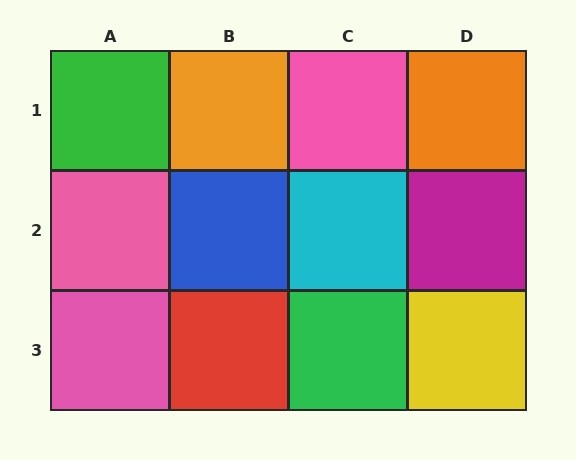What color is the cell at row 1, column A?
Green.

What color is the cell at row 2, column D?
Magenta.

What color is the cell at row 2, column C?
Cyan.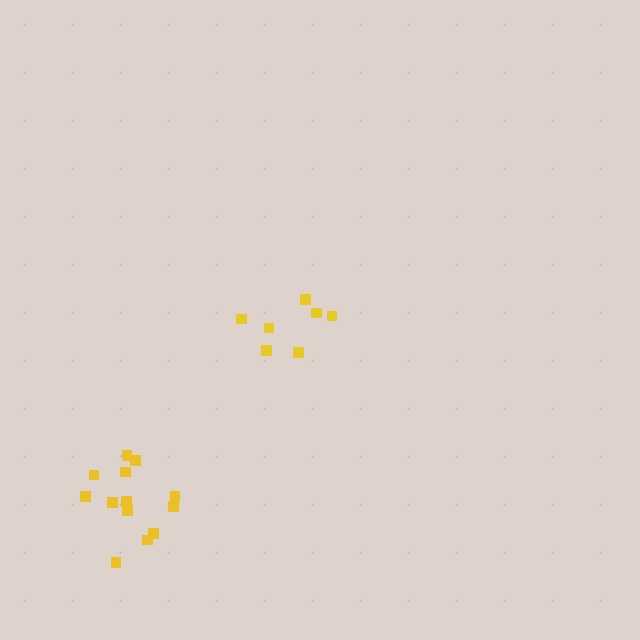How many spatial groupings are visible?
There are 2 spatial groupings.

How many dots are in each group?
Group 1: 7 dots, Group 2: 13 dots (20 total).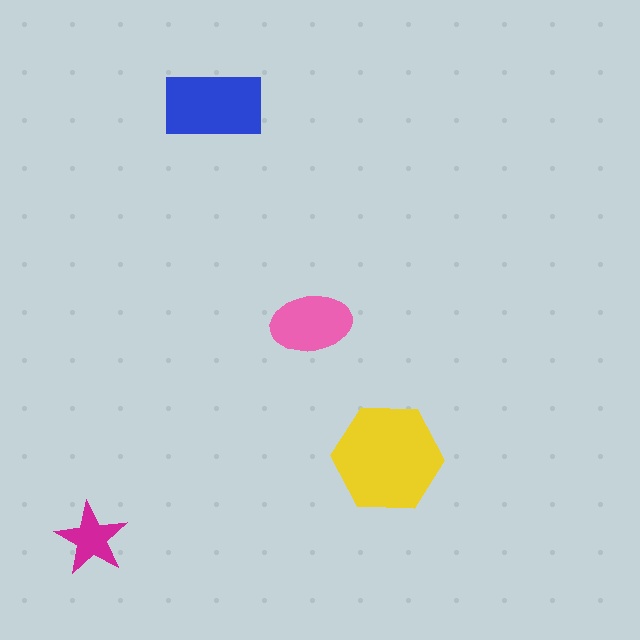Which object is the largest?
The yellow hexagon.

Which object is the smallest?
The magenta star.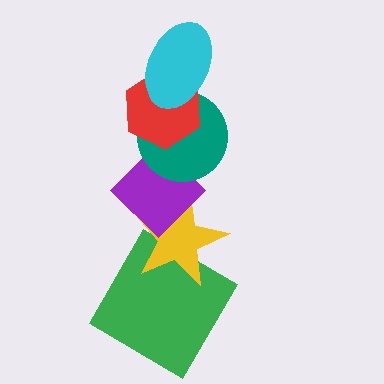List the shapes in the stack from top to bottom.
From top to bottom: the cyan ellipse, the red hexagon, the teal circle, the purple diamond, the yellow star, the green diamond.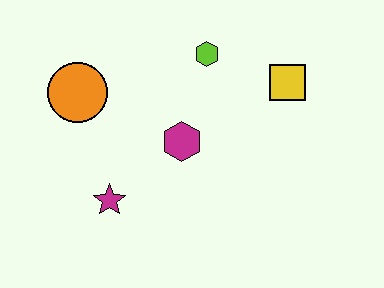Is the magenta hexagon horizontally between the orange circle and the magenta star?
No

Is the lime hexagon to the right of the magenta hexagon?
Yes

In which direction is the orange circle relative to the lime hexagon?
The orange circle is to the left of the lime hexagon.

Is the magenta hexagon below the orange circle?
Yes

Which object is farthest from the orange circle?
The yellow square is farthest from the orange circle.